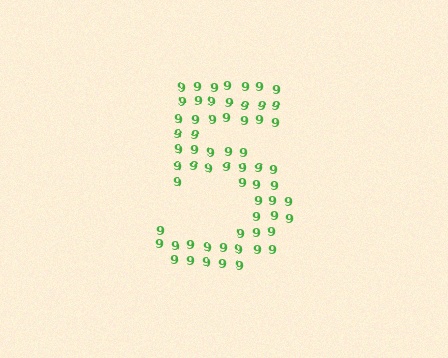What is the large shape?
The large shape is the digit 5.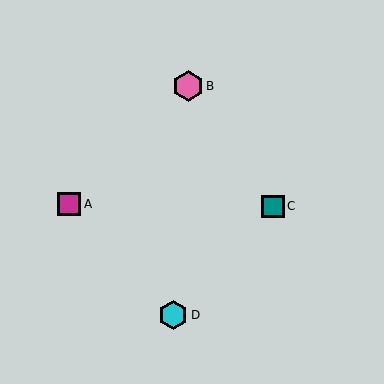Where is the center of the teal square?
The center of the teal square is at (273, 206).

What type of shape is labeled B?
Shape B is a pink hexagon.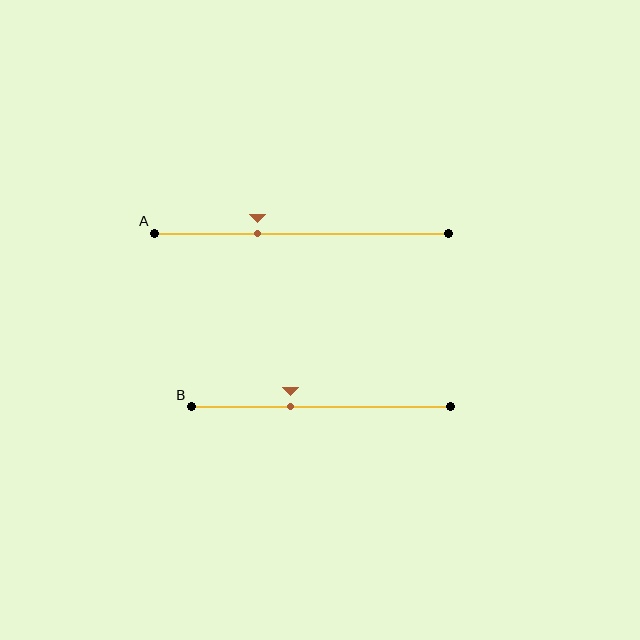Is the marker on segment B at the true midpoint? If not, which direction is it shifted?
No, the marker on segment B is shifted to the left by about 12% of the segment length.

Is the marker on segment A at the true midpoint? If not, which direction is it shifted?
No, the marker on segment A is shifted to the left by about 15% of the segment length.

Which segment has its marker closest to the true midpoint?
Segment B has its marker closest to the true midpoint.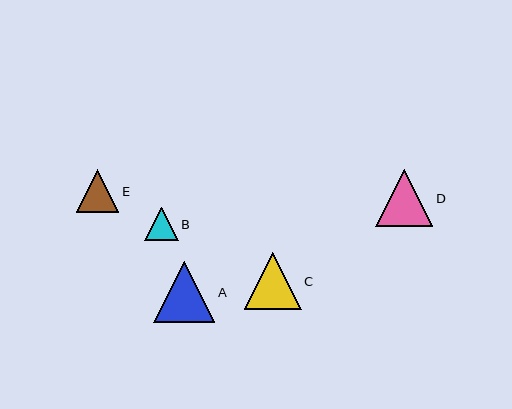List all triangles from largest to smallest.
From largest to smallest: A, D, C, E, B.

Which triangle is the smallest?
Triangle B is the smallest with a size of approximately 34 pixels.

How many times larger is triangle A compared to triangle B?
Triangle A is approximately 1.8 times the size of triangle B.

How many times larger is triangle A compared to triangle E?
Triangle A is approximately 1.5 times the size of triangle E.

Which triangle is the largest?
Triangle A is the largest with a size of approximately 62 pixels.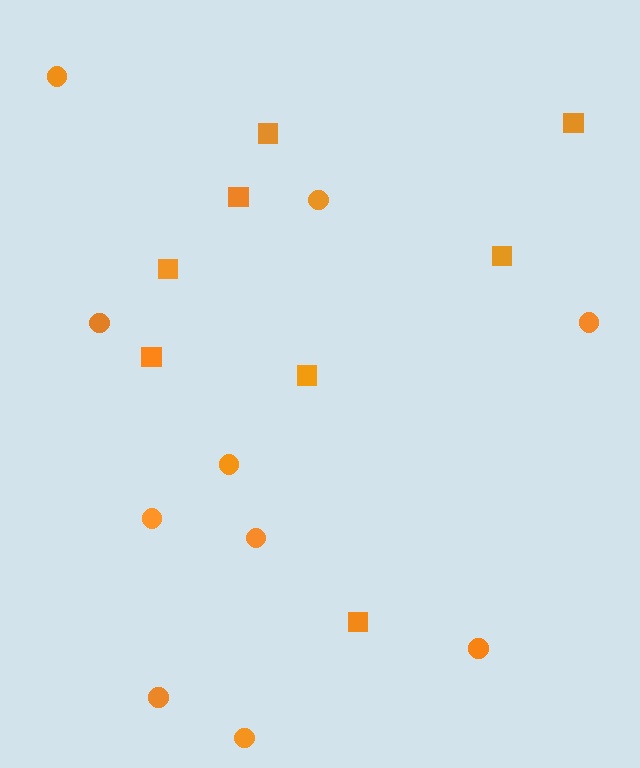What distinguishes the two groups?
There are 2 groups: one group of circles (10) and one group of squares (8).